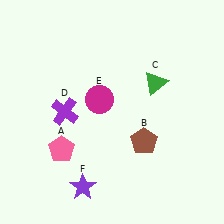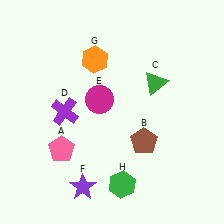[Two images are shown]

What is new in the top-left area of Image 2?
An orange hexagon (G) was added in the top-left area of Image 2.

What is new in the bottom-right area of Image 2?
A green hexagon (H) was added in the bottom-right area of Image 2.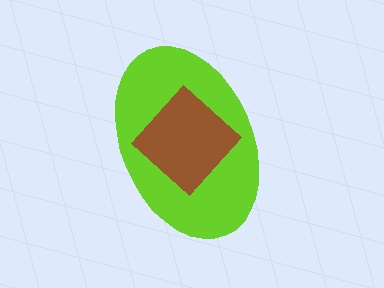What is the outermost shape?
The lime ellipse.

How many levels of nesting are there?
2.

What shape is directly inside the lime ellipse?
The brown diamond.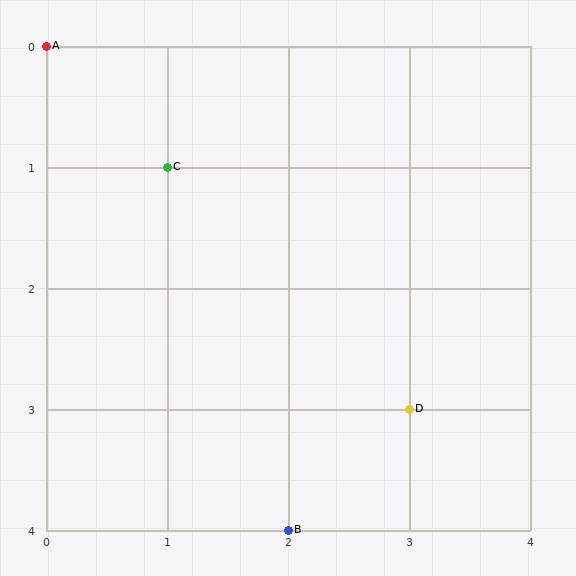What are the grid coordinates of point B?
Point B is at grid coordinates (2, 4).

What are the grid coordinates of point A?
Point A is at grid coordinates (0, 0).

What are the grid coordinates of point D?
Point D is at grid coordinates (3, 3).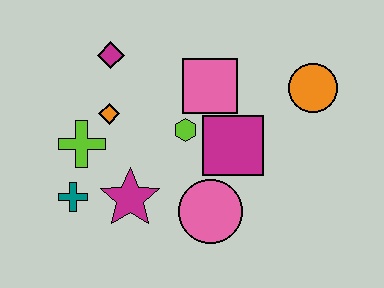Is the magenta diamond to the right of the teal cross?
Yes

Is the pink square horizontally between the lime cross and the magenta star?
No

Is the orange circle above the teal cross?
Yes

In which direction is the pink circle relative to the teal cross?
The pink circle is to the right of the teal cross.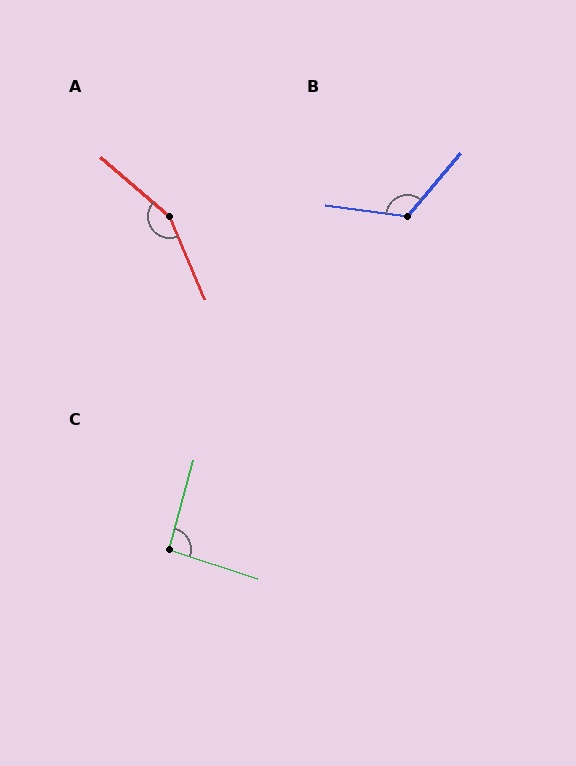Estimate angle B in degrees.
Approximately 123 degrees.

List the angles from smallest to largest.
C (93°), B (123°), A (154°).